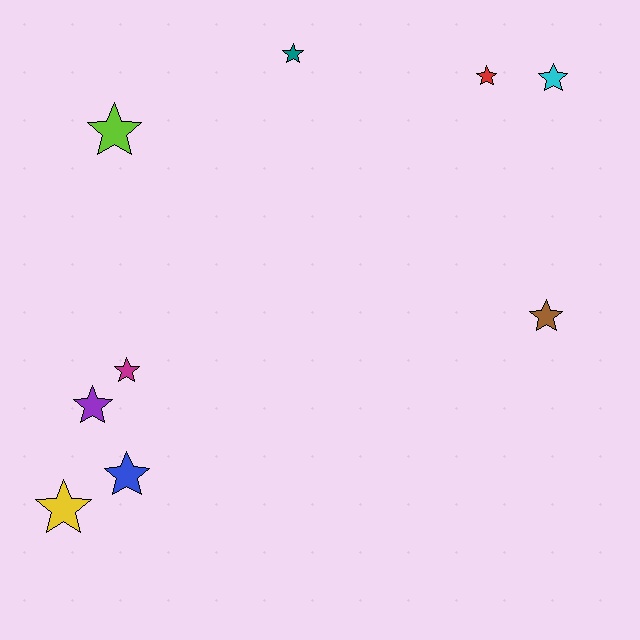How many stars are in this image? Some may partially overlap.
There are 9 stars.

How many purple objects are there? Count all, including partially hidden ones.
There is 1 purple object.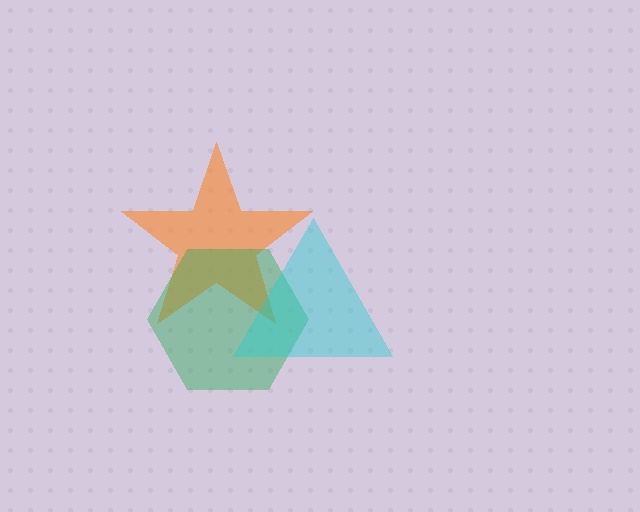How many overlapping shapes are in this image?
There are 3 overlapping shapes in the image.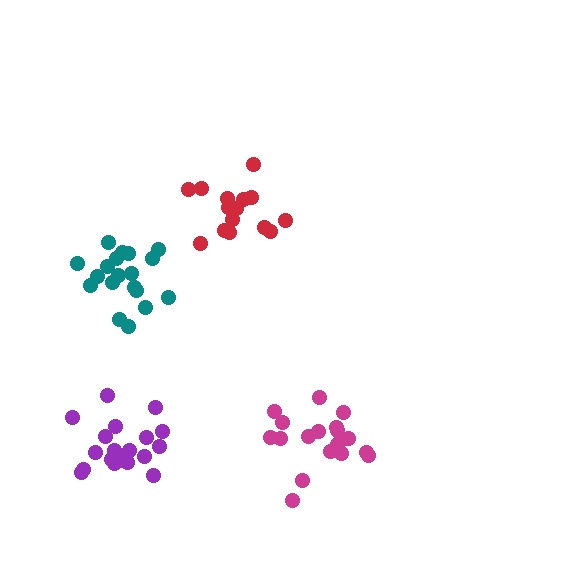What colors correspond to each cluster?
The clusters are colored: red, teal, magenta, purple.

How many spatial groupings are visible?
There are 4 spatial groupings.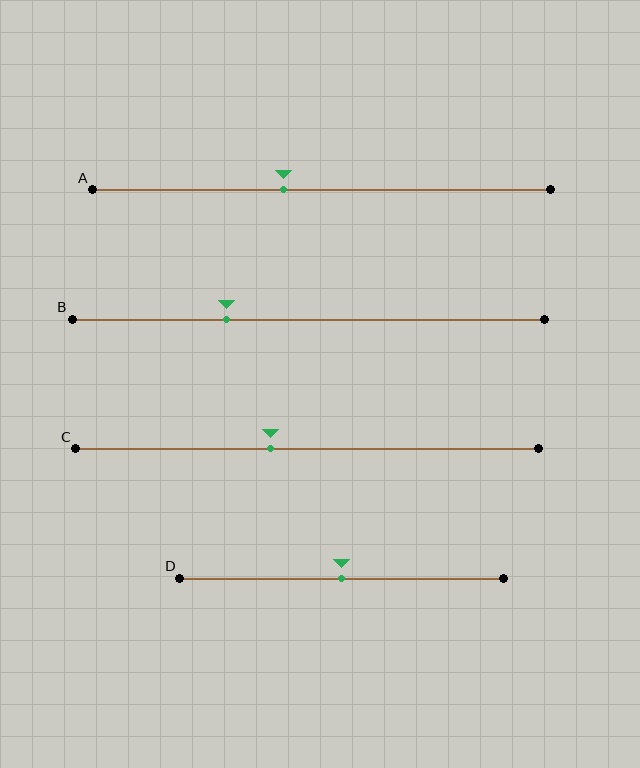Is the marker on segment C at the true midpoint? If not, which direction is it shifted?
No, the marker on segment C is shifted to the left by about 8% of the segment length.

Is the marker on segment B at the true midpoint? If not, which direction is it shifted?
No, the marker on segment B is shifted to the left by about 17% of the segment length.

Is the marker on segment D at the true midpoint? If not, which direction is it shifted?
Yes, the marker on segment D is at the true midpoint.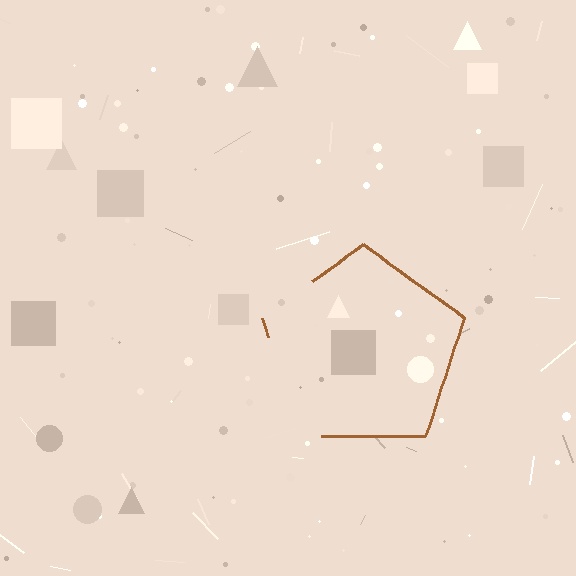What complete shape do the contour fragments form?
The contour fragments form a pentagon.